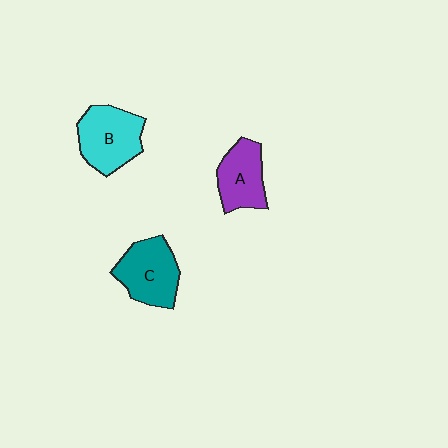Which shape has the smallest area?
Shape A (purple).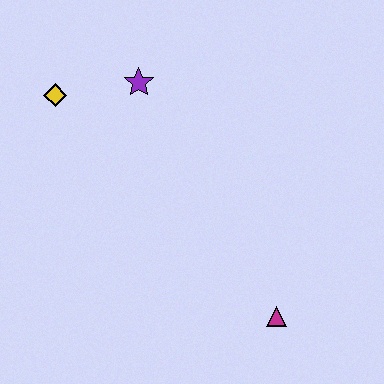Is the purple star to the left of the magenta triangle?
Yes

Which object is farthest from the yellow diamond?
The magenta triangle is farthest from the yellow diamond.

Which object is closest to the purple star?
The yellow diamond is closest to the purple star.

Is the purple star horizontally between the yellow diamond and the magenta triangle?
Yes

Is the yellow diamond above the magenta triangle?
Yes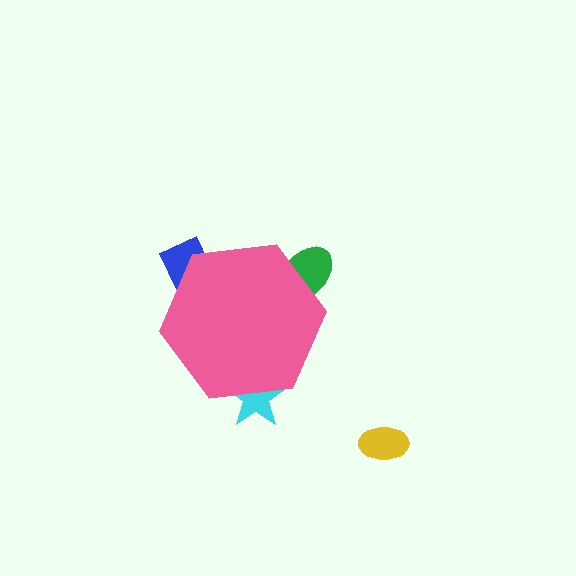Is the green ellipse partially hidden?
Yes, the green ellipse is partially hidden behind the pink hexagon.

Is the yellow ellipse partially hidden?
No, the yellow ellipse is fully visible.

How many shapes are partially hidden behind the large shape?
3 shapes are partially hidden.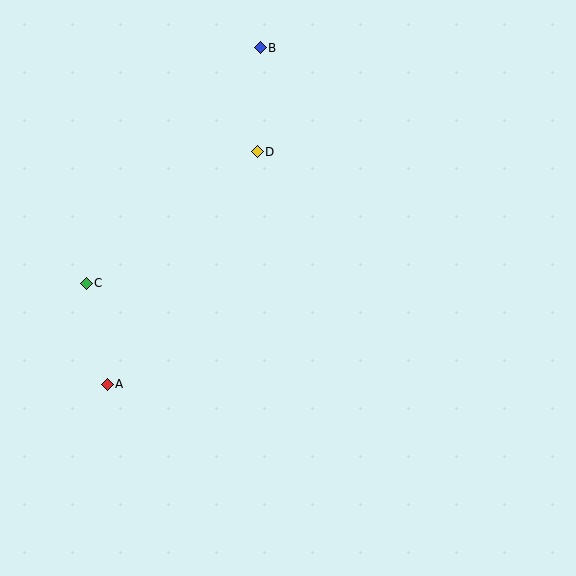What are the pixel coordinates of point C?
Point C is at (86, 283).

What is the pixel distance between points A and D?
The distance between A and D is 276 pixels.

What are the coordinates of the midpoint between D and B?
The midpoint between D and B is at (259, 100).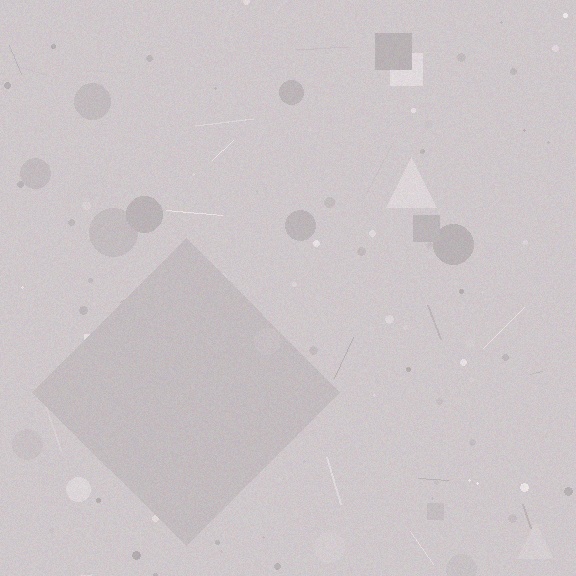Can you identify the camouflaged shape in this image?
The camouflaged shape is a diamond.